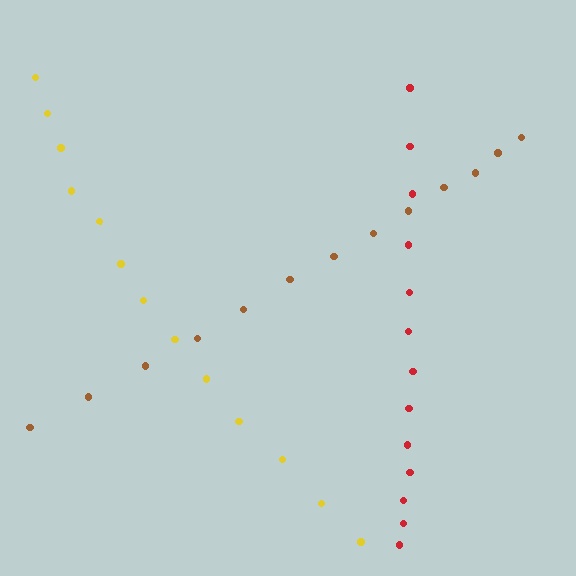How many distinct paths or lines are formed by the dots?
There are 3 distinct paths.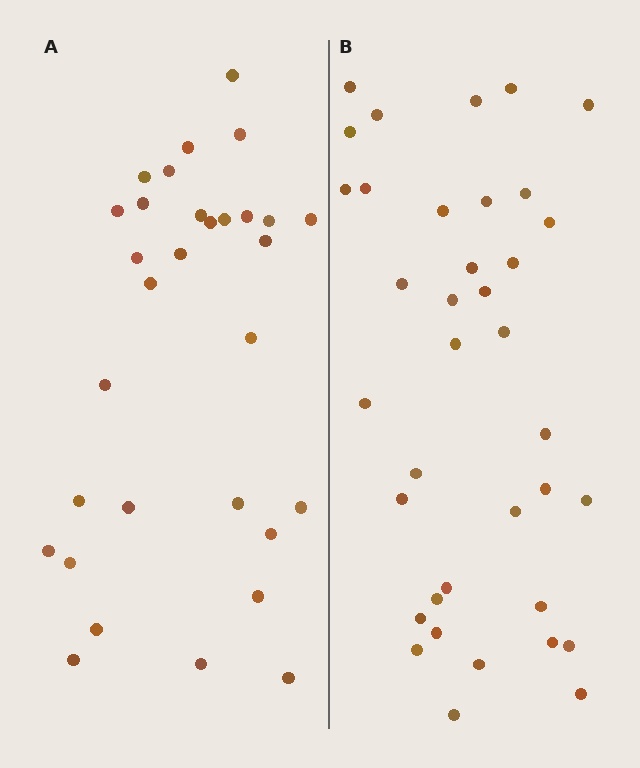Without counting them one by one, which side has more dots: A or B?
Region B (the right region) has more dots.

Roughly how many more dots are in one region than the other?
Region B has about 6 more dots than region A.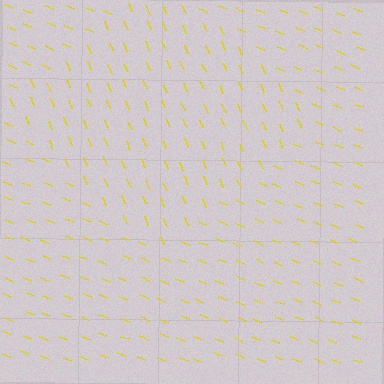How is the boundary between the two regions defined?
The boundary is defined purely by a change in line orientation (approximately 45 degrees difference). All lines are the same color and thickness.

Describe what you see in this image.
The image is filled with small yellow line segments. A diamond region in the image has lines oriented differently from the surrounding lines, creating a visible texture boundary.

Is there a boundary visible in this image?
Yes, there is a texture boundary formed by a change in line orientation.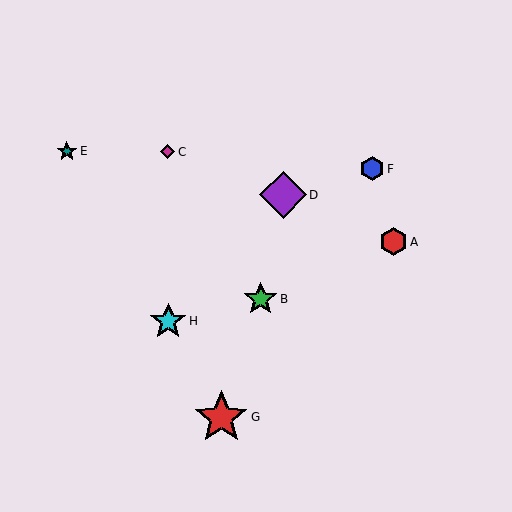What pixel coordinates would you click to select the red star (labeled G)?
Click at (221, 417) to select the red star G.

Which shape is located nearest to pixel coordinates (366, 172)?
The blue hexagon (labeled F) at (372, 169) is nearest to that location.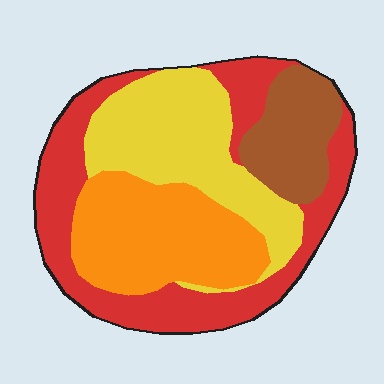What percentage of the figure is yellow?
Yellow covers roughly 25% of the figure.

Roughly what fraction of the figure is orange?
Orange covers 26% of the figure.